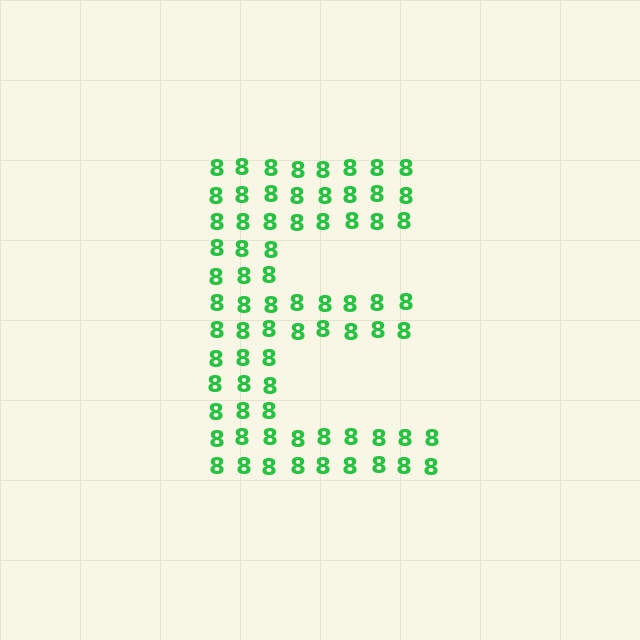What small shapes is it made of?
It is made of small digit 8's.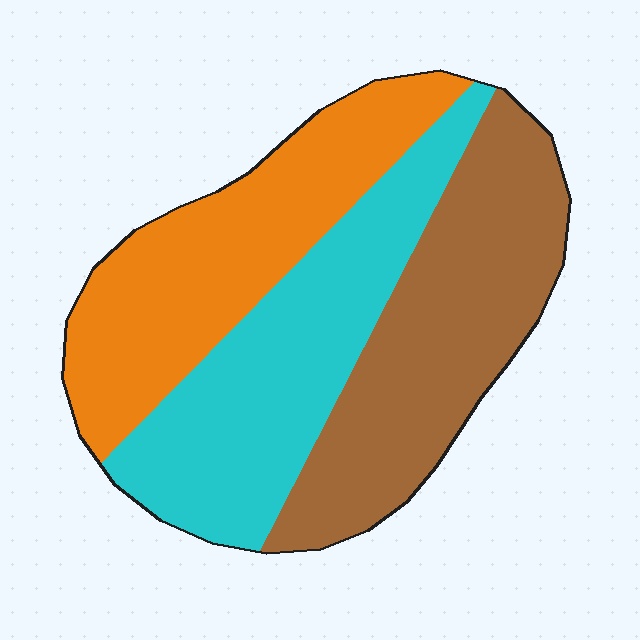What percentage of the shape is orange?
Orange takes up about one third (1/3) of the shape.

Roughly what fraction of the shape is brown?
Brown takes up about one third (1/3) of the shape.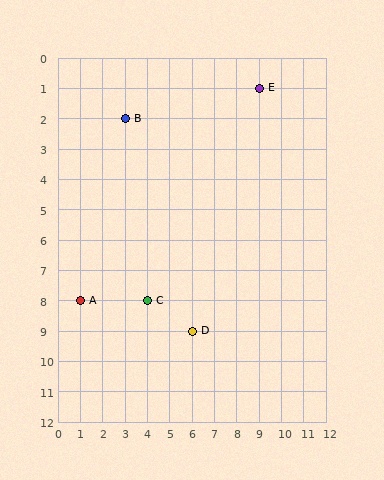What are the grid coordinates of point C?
Point C is at grid coordinates (4, 8).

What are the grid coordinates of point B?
Point B is at grid coordinates (3, 2).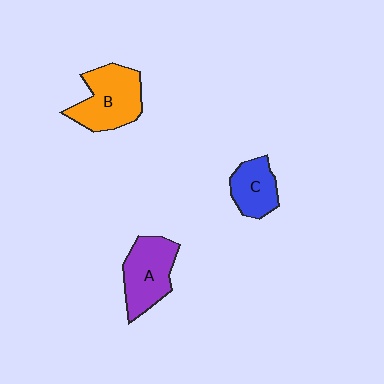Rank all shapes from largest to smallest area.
From largest to smallest: B (orange), A (purple), C (blue).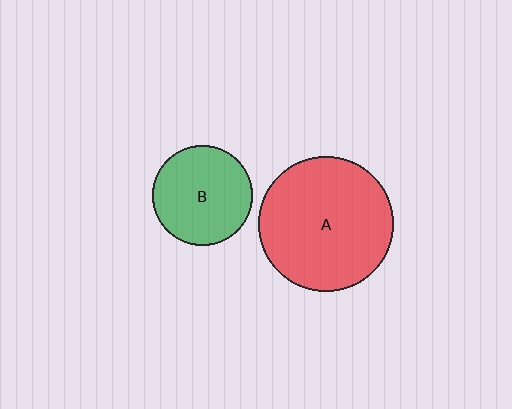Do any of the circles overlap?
No, none of the circles overlap.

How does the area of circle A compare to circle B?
Approximately 1.8 times.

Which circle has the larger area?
Circle A (red).